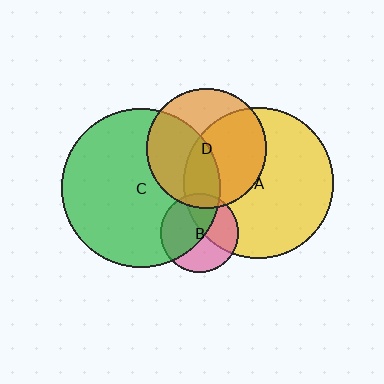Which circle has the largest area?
Circle C (green).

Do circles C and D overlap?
Yes.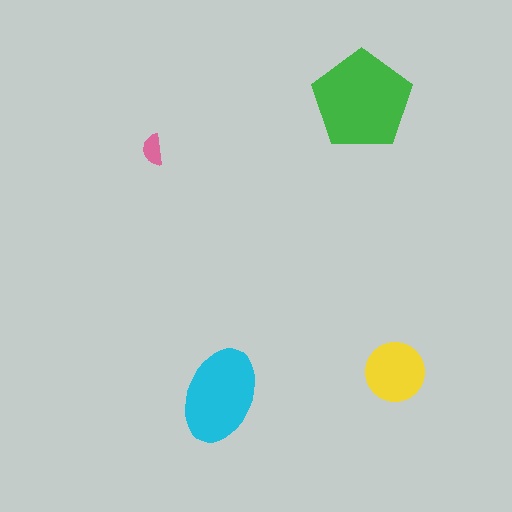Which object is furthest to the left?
The pink semicircle is leftmost.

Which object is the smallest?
The pink semicircle.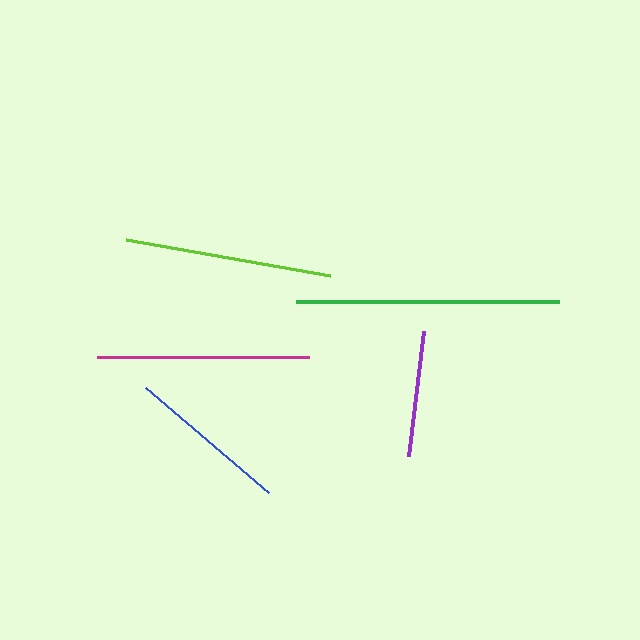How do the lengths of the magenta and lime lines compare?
The magenta and lime lines are approximately the same length.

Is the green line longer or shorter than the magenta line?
The green line is longer than the magenta line.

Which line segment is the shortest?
The purple line is the shortest at approximately 126 pixels.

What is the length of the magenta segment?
The magenta segment is approximately 212 pixels long.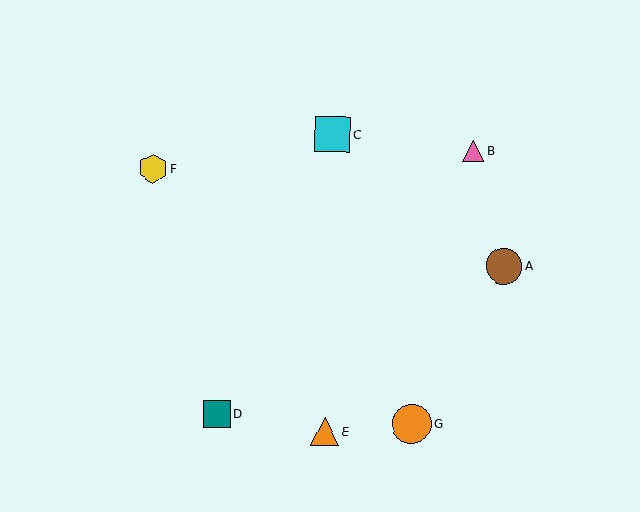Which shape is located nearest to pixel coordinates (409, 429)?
The orange circle (labeled G) at (412, 424) is nearest to that location.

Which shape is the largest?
The orange circle (labeled G) is the largest.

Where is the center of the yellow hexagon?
The center of the yellow hexagon is at (153, 169).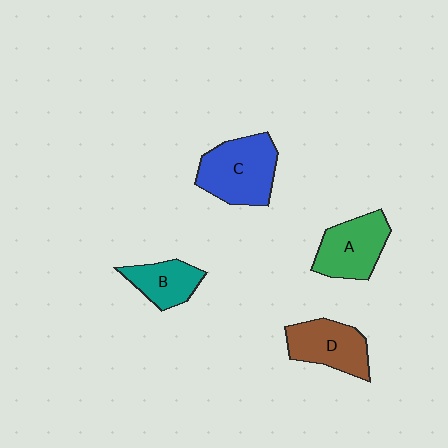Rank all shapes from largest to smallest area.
From largest to smallest: C (blue), A (green), D (brown), B (teal).